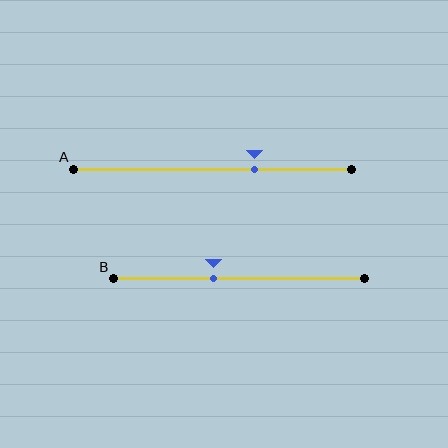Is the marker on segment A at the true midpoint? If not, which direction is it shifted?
No, the marker on segment A is shifted to the right by about 15% of the segment length.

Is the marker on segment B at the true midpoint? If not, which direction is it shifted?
No, the marker on segment B is shifted to the left by about 10% of the segment length.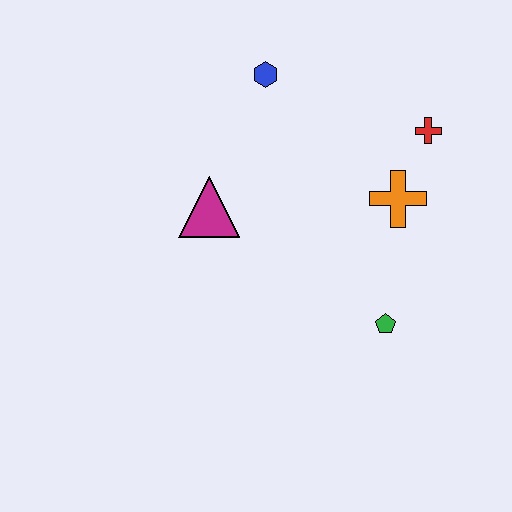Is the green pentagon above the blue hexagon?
No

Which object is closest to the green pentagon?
The orange cross is closest to the green pentagon.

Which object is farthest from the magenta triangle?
The red cross is farthest from the magenta triangle.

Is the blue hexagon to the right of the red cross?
No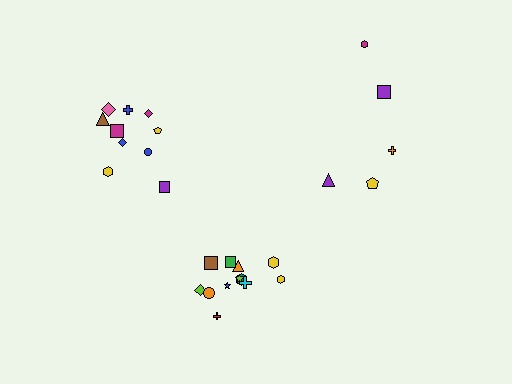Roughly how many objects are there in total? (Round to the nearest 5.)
Roughly 25 objects in total.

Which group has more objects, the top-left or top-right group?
The top-left group.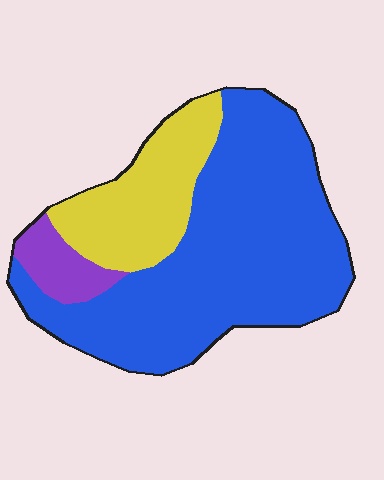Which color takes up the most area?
Blue, at roughly 70%.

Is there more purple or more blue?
Blue.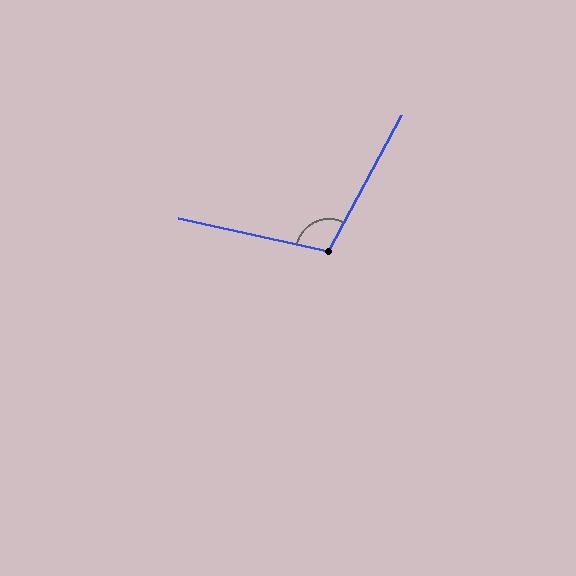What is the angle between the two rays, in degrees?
Approximately 106 degrees.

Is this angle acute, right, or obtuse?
It is obtuse.